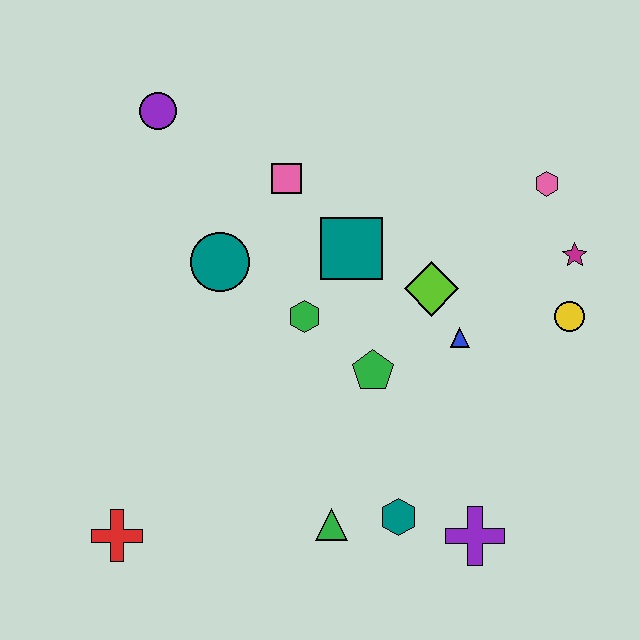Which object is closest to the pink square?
The teal square is closest to the pink square.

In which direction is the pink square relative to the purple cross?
The pink square is above the purple cross.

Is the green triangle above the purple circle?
No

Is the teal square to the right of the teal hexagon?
No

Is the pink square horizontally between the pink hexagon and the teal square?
No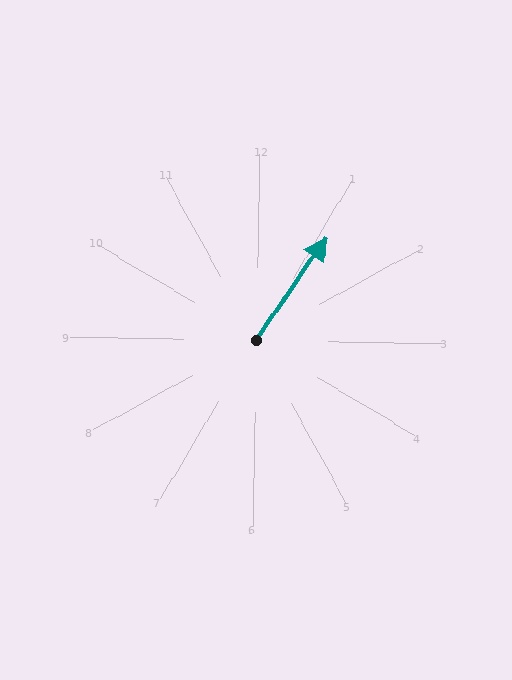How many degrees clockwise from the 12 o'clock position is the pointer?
Approximately 33 degrees.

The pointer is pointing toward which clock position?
Roughly 1 o'clock.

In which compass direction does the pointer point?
Northeast.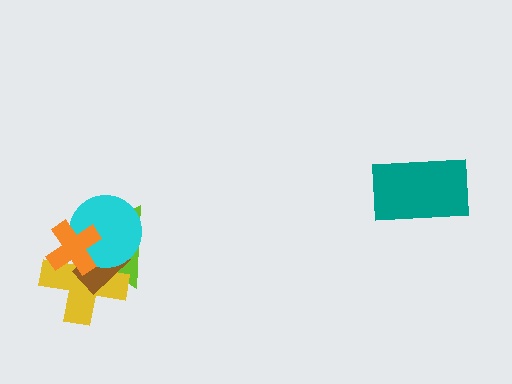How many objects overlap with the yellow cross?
4 objects overlap with the yellow cross.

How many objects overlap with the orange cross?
4 objects overlap with the orange cross.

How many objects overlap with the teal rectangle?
0 objects overlap with the teal rectangle.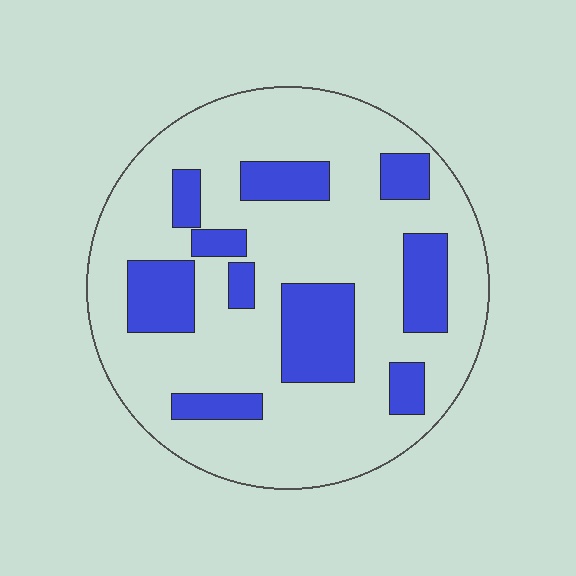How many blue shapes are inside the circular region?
10.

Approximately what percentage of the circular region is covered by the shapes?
Approximately 25%.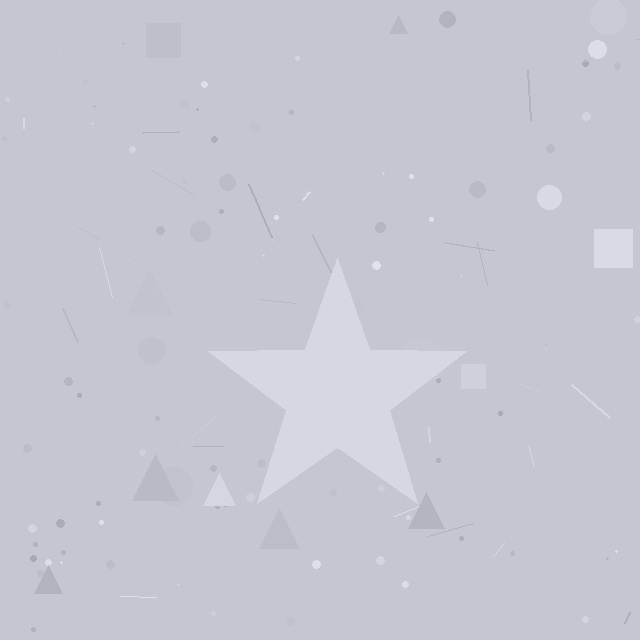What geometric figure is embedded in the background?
A star is embedded in the background.